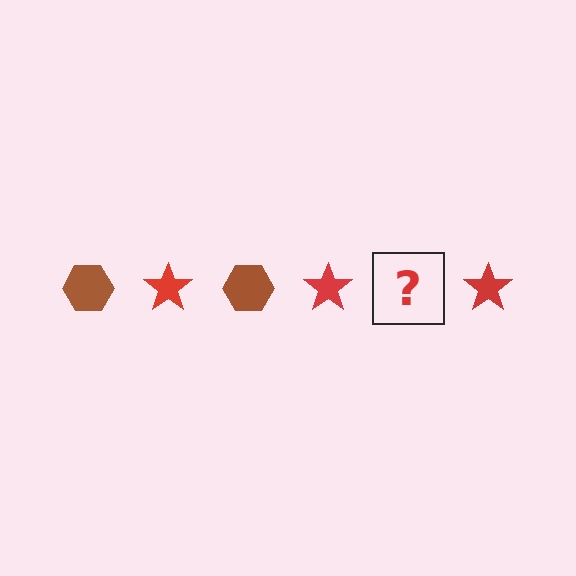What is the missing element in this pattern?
The missing element is a brown hexagon.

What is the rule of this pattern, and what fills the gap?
The rule is that the pattern alternates between brown hexagon and red star. The gap should be filled with a brown hexagon.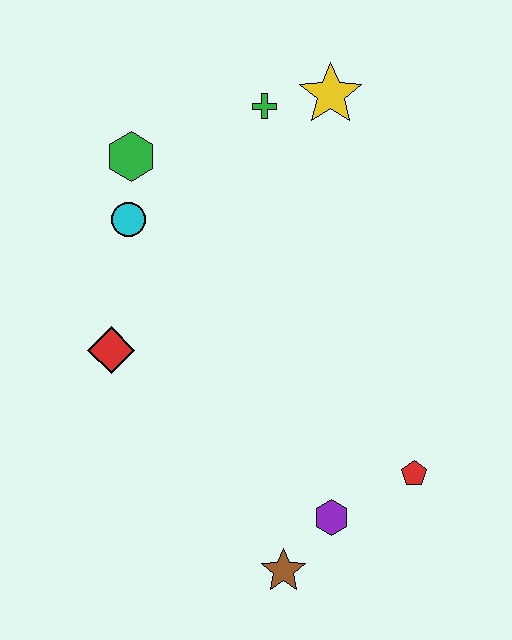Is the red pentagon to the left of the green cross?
No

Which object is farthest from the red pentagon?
The green hexagon is farthest from the red pentagon.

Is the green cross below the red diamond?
No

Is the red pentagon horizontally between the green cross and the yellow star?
No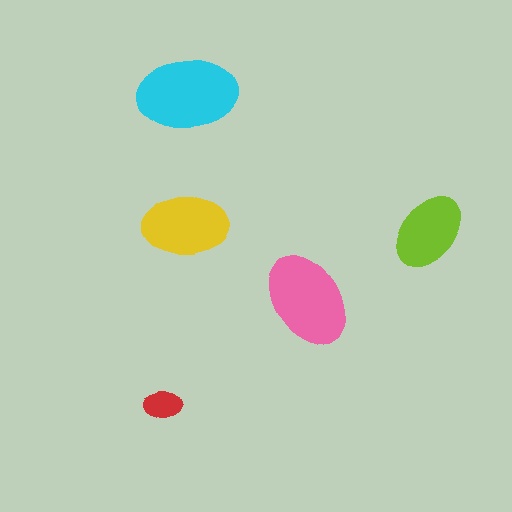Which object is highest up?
The cyan ellipse is topmost.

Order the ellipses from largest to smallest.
the cyan one, the pink one, the yellow one, the lime one, the red one.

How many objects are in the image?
There are 5 objects in the image.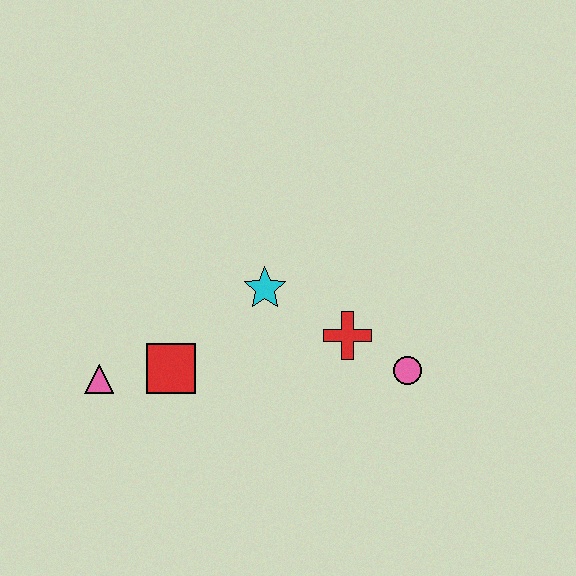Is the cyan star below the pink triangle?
No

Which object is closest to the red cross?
The pink circle is closest to the red cross.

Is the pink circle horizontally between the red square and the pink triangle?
No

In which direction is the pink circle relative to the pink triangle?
The pink circle is to the right of the pink triangle.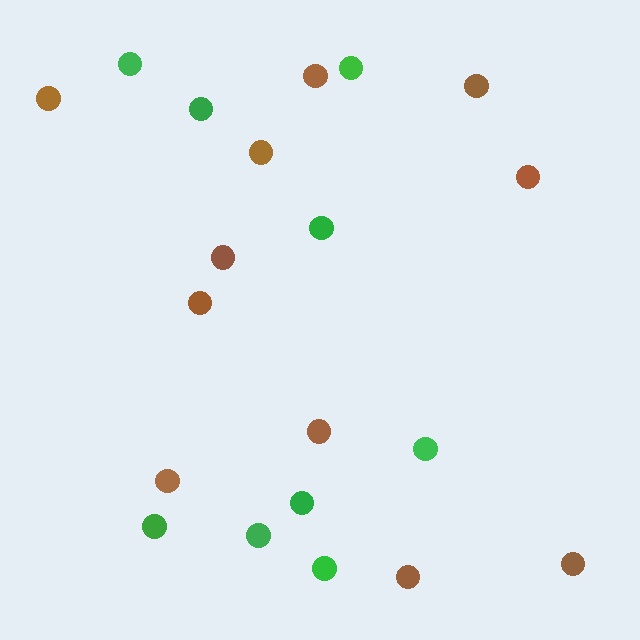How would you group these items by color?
There are 2 groups: one group of brown circles (11) and one group of green circles (9).